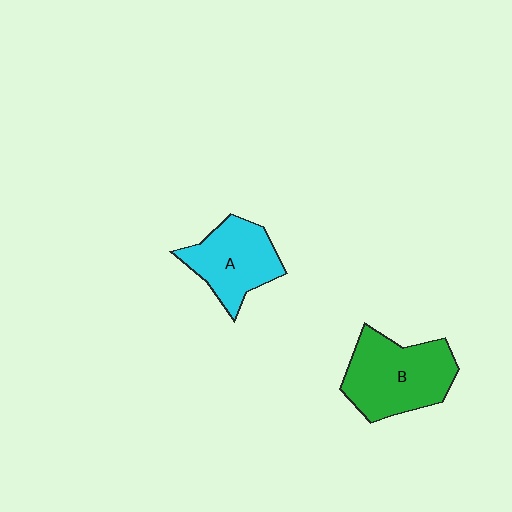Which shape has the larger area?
Shape B (green).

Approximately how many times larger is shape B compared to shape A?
Approximately 1.3 times.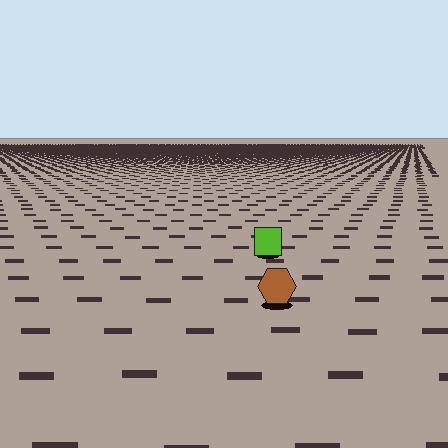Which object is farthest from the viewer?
The lime square is farthest from the viewer. It appears smaller and the ground texture around it is denser.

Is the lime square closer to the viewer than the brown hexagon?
No. The brown hexagon is closer — you can tell from the texture gradient: the ground texture is coarser near it.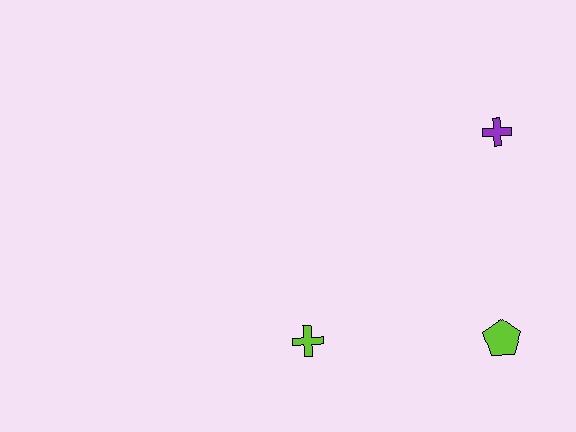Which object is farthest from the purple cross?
The lime cross is farthest from the purple cross.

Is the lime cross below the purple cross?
Yes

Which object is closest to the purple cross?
The lime pentagon is closest to the purple cross.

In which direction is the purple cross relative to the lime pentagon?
The purple cross is above the lime pentagon.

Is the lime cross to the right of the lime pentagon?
No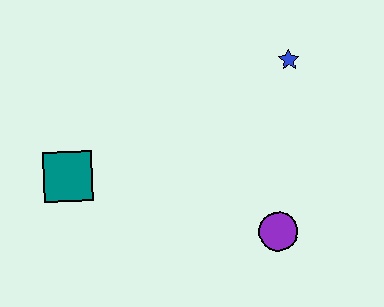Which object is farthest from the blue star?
The teal square is farthest from the blue star.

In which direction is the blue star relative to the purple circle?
The blue star is above the purple circle.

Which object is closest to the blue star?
The purple circle is closest to the blue star.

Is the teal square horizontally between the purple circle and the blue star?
No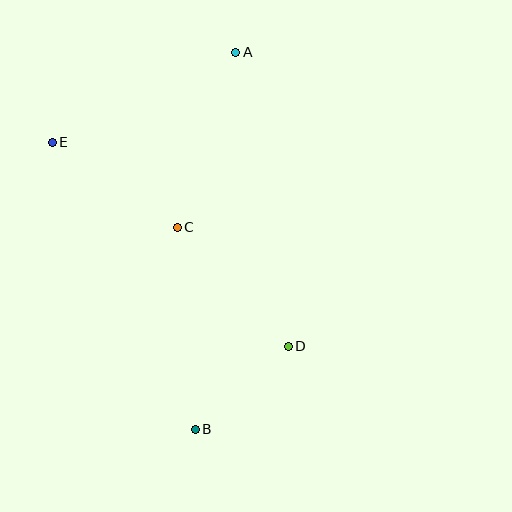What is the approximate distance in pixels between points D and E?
The distance between D and E is approximately 312 pixels.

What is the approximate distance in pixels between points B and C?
The distance between B and C is approximately 202 pixels.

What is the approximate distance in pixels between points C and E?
The distance between C and E is approximately 151 pixels.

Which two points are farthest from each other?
Points A and B are farthest from each other.